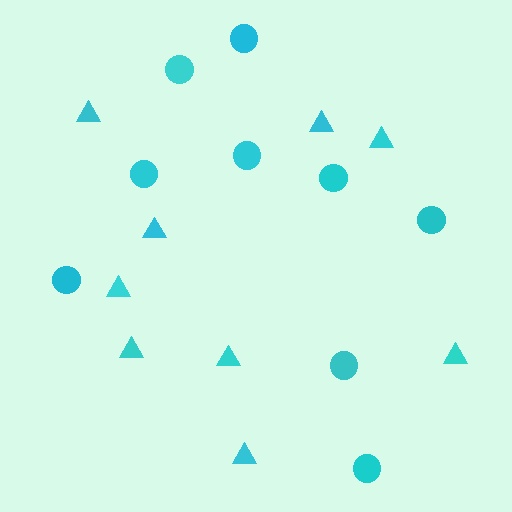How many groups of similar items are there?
There are 2 groups: one group of circles (9) and one group of triangles (9).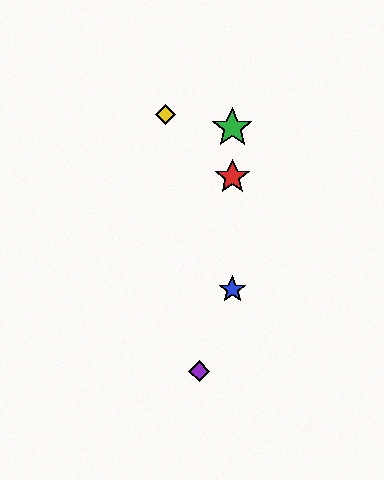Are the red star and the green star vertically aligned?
Yes, both are at x≈232.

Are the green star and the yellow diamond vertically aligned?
No, the green star is at x≈232 and the yellow diamond is at x≈165.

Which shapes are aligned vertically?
The red star, the blue star, the green star are aligned vertically.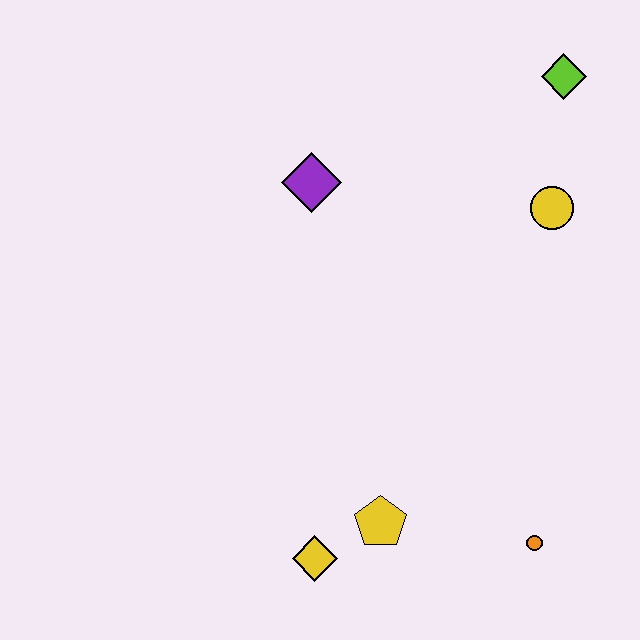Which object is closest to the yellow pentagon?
The yellow diamond is closest to the yellow pentagon.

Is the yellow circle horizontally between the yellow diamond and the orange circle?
No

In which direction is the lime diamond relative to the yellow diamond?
The lime diamond is above the yellow diamond.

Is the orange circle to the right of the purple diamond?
Yes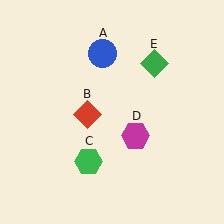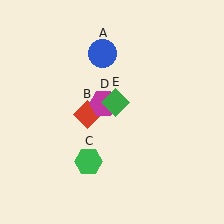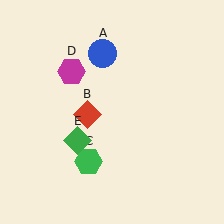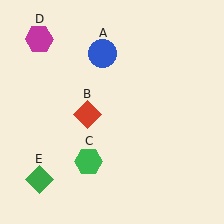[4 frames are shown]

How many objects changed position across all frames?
2 objects changed position: magenta hexagon (object D), green diamond (object E).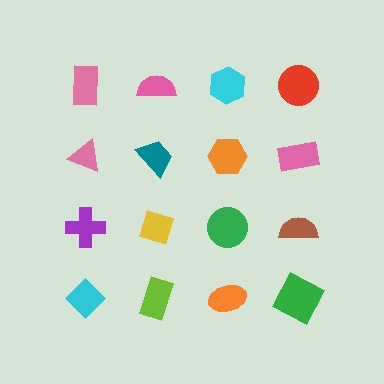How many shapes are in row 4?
4 shapes.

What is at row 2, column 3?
An orange hexagon.